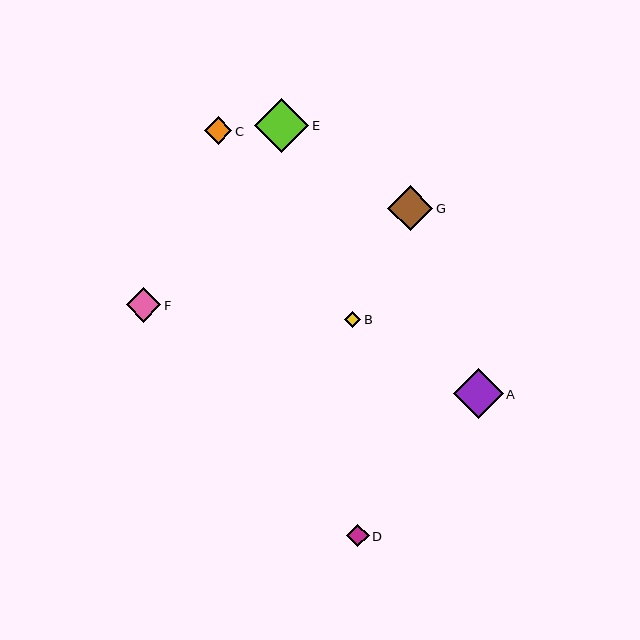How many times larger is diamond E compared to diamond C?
Diamond E is approximately 1.9 times the size of diamond C.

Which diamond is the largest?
Diamond E is the largest with a size of approximately 54 pixels.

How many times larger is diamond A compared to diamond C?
Diamond A is approximately 1.8 times the size of diamond C.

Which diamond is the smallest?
Diamond B is the smallest with a size of approximately 16 pixels.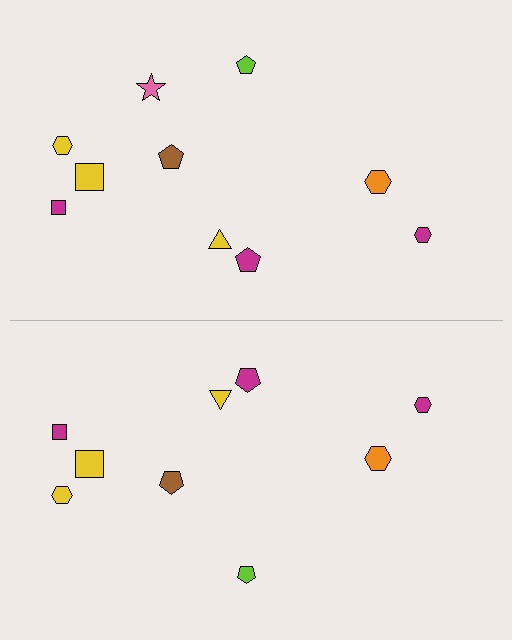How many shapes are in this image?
There are 19 shapes in this image.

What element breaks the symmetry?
A pink star is missing from the bottom side.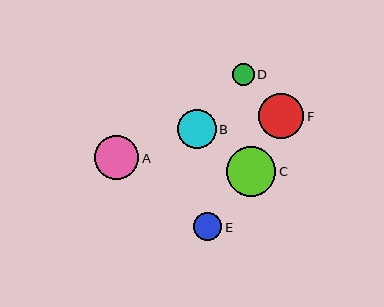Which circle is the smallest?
Circle D is the smallest with a size of approximately 22 pixels.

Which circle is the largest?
Circle C is the largest with a size of approximately 49 pixels.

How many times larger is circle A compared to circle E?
Circle A is approximately 1.6 times the size of circle E.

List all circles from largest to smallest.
From largest to smallest: C, F, A, B, E, D.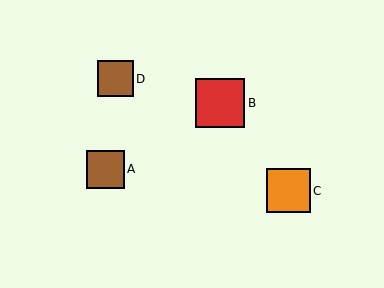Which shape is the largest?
The red square (labeled B) is the largest.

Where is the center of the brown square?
The center of the brown square is at (115, 79).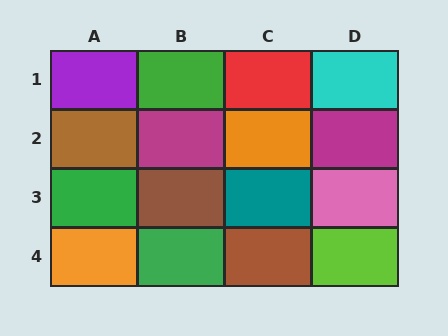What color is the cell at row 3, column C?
Teal.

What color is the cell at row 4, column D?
Lime.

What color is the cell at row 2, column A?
Brown.